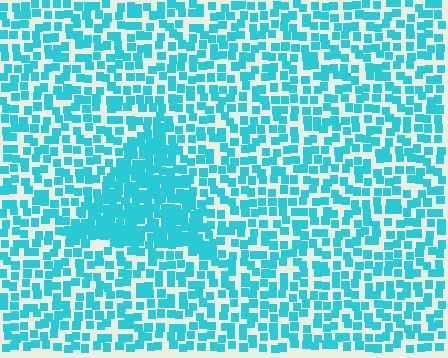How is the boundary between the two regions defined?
The boundary is defined by a change in element density (approximately 2.0x ratio). All elements are the same color, size, and shape.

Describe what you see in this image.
The image contains small cyan elements arranged at two different densities. A triangle-shaped region is visible where the elements are more densely packed than the surrounding area.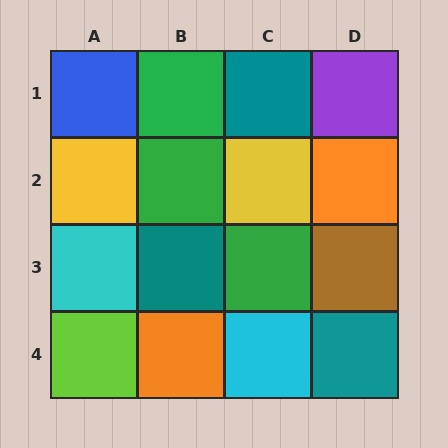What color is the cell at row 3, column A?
Cyan.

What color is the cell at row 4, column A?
Lime.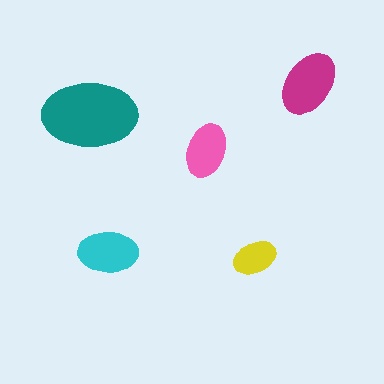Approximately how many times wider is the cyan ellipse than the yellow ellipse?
About 1.5 times wider.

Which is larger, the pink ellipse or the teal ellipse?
The teal one.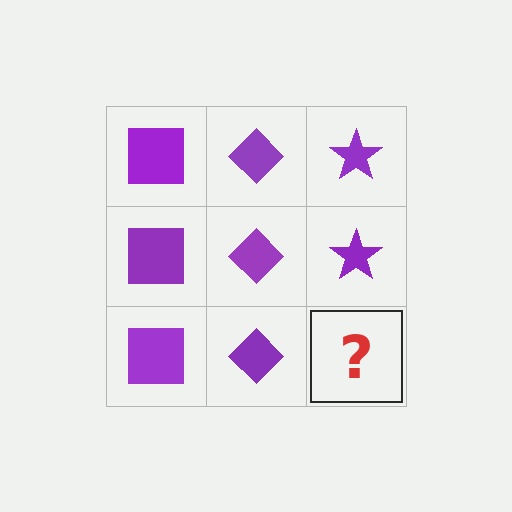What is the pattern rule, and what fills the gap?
The rule is that each column has a consistent shape. The gap should be filled with a purple star.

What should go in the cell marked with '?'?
The missing cell should contain a purple star.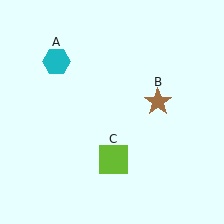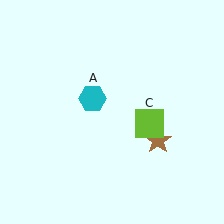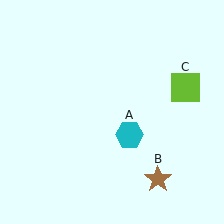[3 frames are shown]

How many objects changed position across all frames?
3 objects changed position: cyan hexagon (object A), brown star (object B), lime square (object C).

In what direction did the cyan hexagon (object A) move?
The cyan hexagon (object A) moved down and to the right.